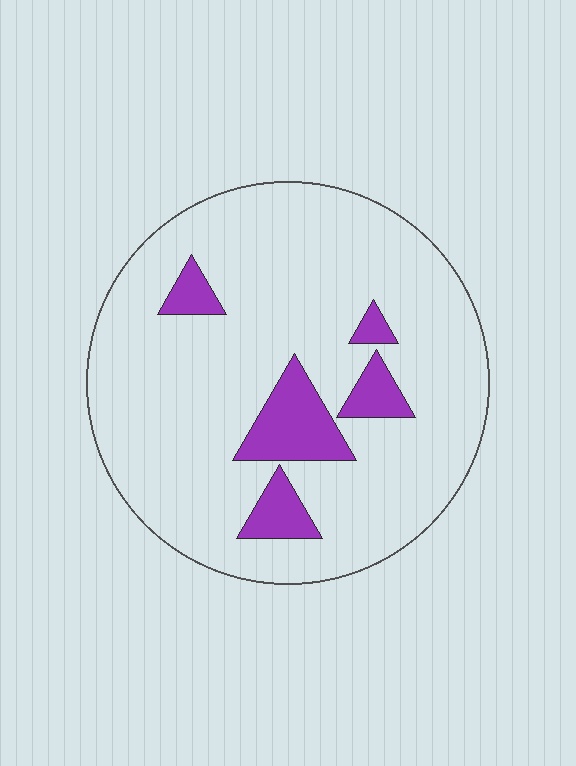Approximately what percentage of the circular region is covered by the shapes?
Approximately 15%.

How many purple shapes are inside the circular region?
5.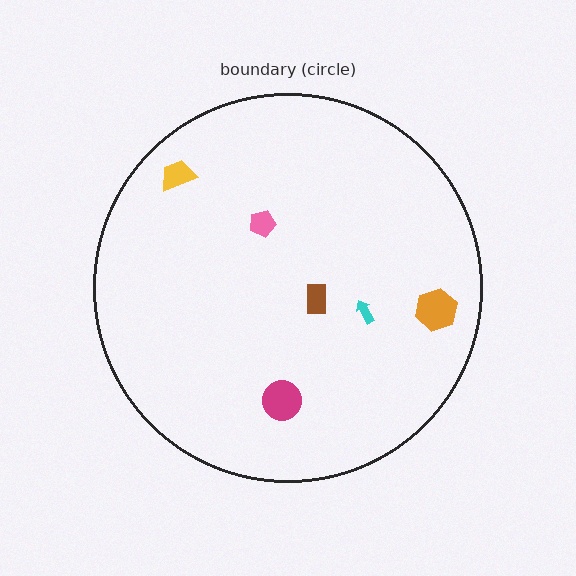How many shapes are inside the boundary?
6 inside, 0 outside.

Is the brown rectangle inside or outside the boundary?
Inside.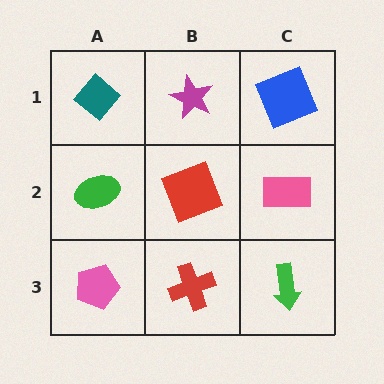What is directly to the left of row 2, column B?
A green ellipse.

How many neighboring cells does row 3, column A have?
2.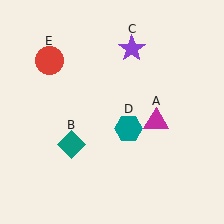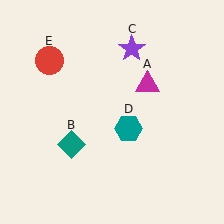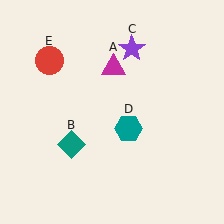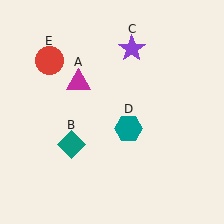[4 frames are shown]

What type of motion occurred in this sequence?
The magenta triangle (object A) rotated counterclockwise around the center of the scene.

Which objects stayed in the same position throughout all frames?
Teal diamond (object B) and purple star (object C) and teal hexagon (object D) and red circle (object E) remained stationary.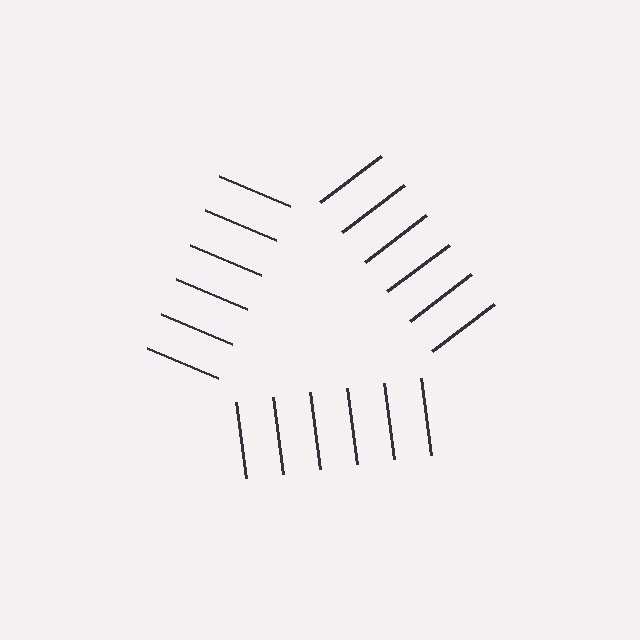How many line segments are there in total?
18 — 6 along each of the 3 edges.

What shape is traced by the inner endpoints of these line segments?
An illusory triangle — the line segments terminate on its edges but no continuous stroke is drawn.